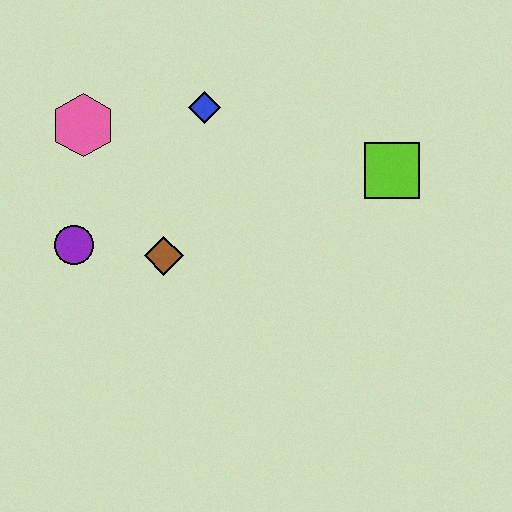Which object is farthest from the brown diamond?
The lime square is farthest from the brown diamond.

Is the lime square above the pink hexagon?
No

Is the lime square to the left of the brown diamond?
No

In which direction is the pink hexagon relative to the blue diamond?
The pink hexagon is to the left of the blue diamond.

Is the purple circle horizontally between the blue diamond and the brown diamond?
No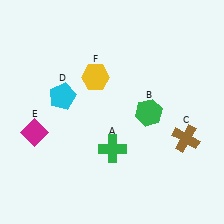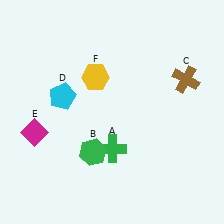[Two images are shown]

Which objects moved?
The objects that moved are: the green hexagon (B), the brown cross (C).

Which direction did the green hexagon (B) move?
The green hexagon (B) moved left.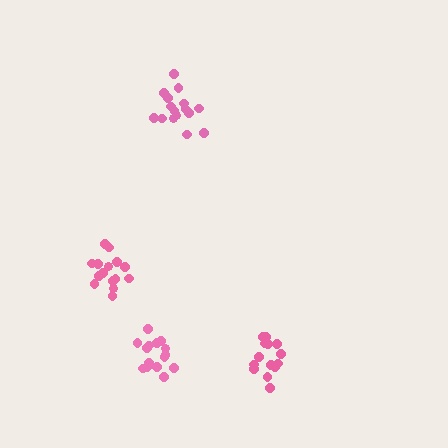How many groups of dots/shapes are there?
There are 4 groups.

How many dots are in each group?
Group 1: 16 dots, Group 2: 15 dots, Group 3: 14 dots, Group 4: 15 dots (60 total).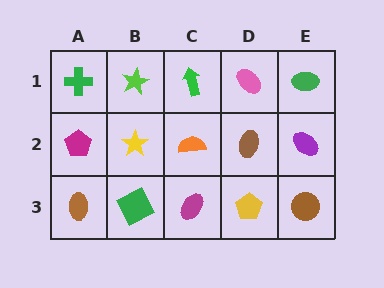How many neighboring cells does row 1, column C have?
3.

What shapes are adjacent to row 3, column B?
A yellow star (row 2, column B), a brown ellipse (row 3, column A), a magenta ellipse (row 3, column C).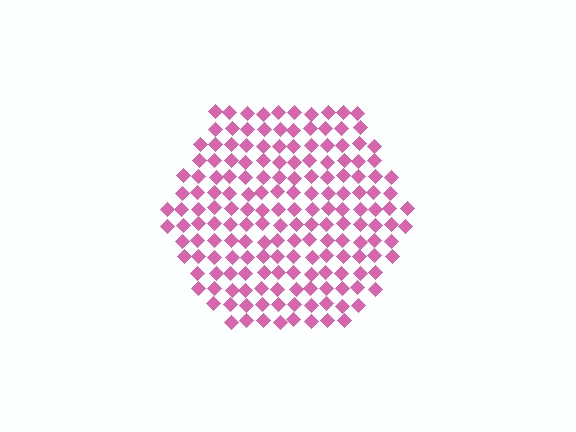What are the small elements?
The small elements are diamonds.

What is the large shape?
The large shape is a hexagon.